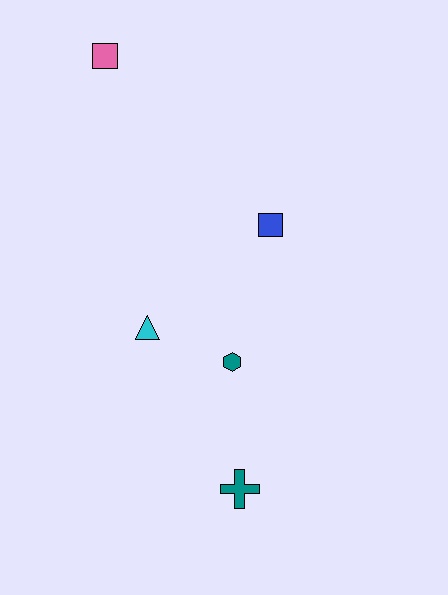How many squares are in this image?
There are 2 squares.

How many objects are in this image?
There are 5 objects.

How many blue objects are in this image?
There is 1 blue object.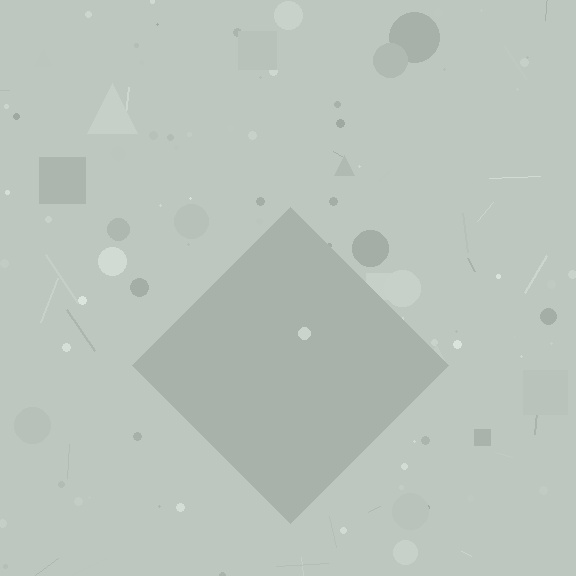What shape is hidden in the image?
A diamond is hidden in the image.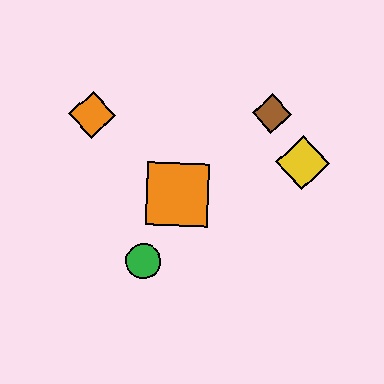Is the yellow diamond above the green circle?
Yes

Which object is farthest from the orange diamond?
The yellow diamond is farthest from the orange diamond.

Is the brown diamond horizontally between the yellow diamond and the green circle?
Yes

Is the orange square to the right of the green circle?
Yes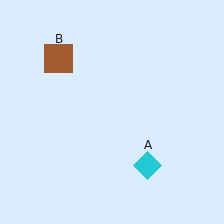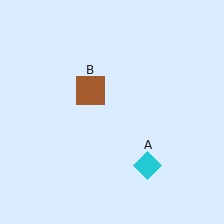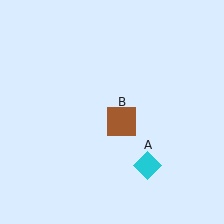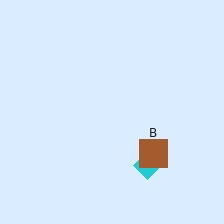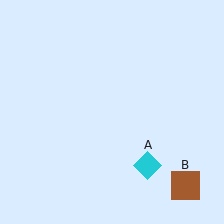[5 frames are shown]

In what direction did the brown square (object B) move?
The brown square (object B) moved down and to the right.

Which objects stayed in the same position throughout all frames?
Cyan diamond (object A) remained stationary.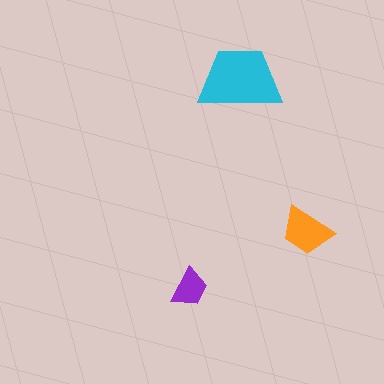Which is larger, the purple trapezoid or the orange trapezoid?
The orange one.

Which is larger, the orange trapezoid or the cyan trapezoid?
The cyan one.